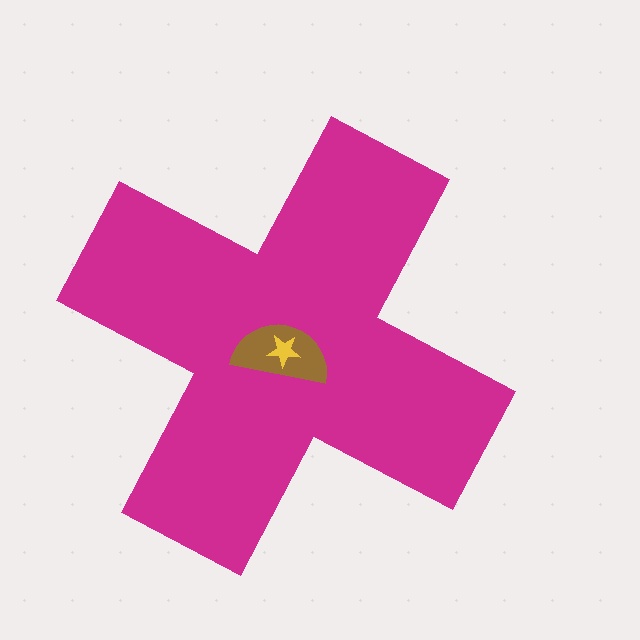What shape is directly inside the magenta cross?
The brown semicircle.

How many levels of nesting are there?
3.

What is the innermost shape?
The yellow star.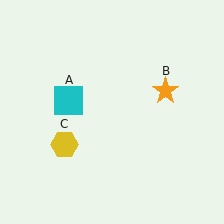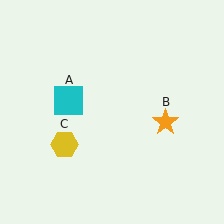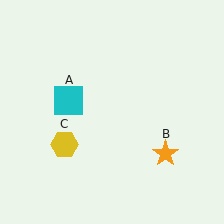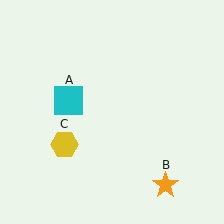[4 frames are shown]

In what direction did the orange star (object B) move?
The orange star (object B) moved down.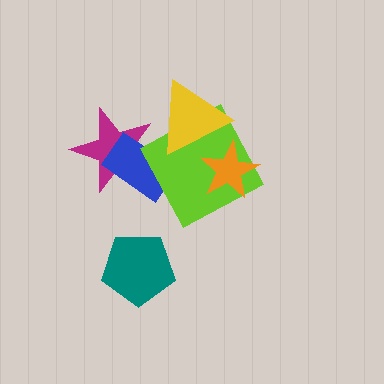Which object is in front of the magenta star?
The blue rectangle is in front of the magenta star.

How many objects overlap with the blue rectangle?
2 objects overlap with the blue rectangle.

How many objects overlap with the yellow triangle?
2 objects overlap with the yellow triangle.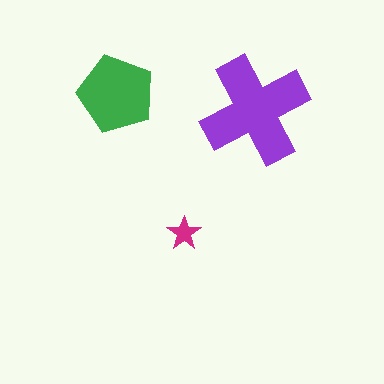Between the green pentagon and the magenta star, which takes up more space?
The green pentagon.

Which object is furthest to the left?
The green pentagon is leftmost.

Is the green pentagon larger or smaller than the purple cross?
Smaller.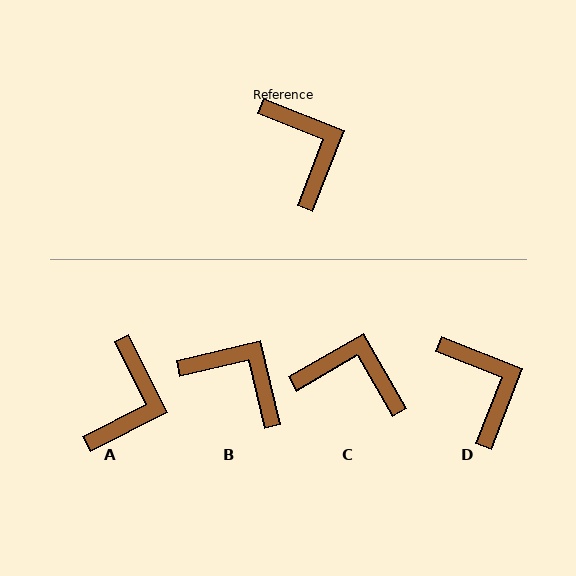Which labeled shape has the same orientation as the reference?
D.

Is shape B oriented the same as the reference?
No, it is off by about 35 degrees.